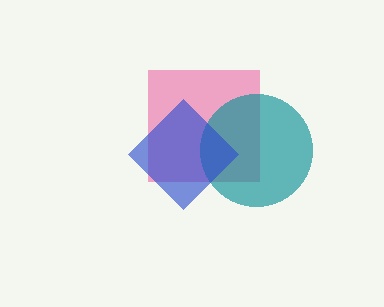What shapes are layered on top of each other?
The layered shapes are: a pink square, a teal circle, a blue diamond.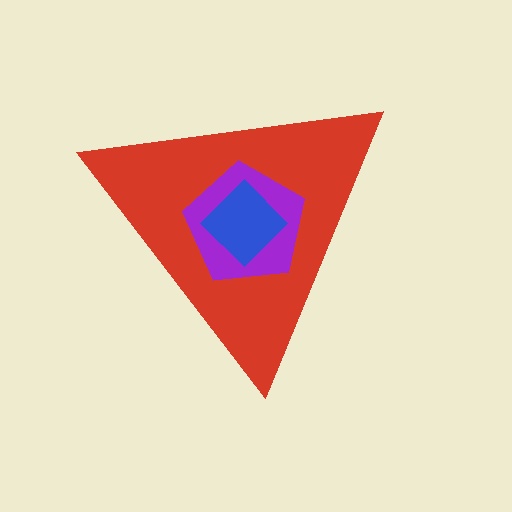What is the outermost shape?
The red triangle.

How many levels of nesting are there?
3.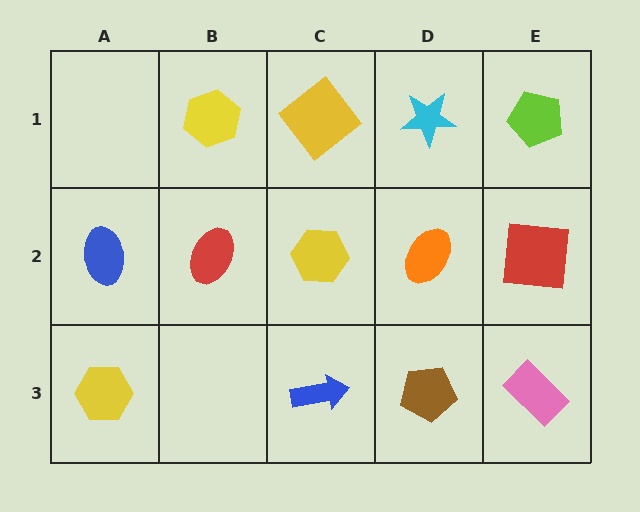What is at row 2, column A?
A blue ellipse.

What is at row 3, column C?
A blue arrow.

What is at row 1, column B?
A yellow hexagon.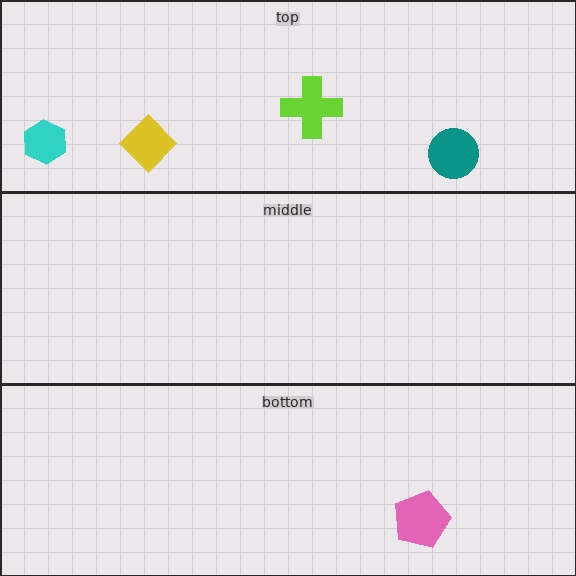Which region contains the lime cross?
The top region.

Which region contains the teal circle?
The top region.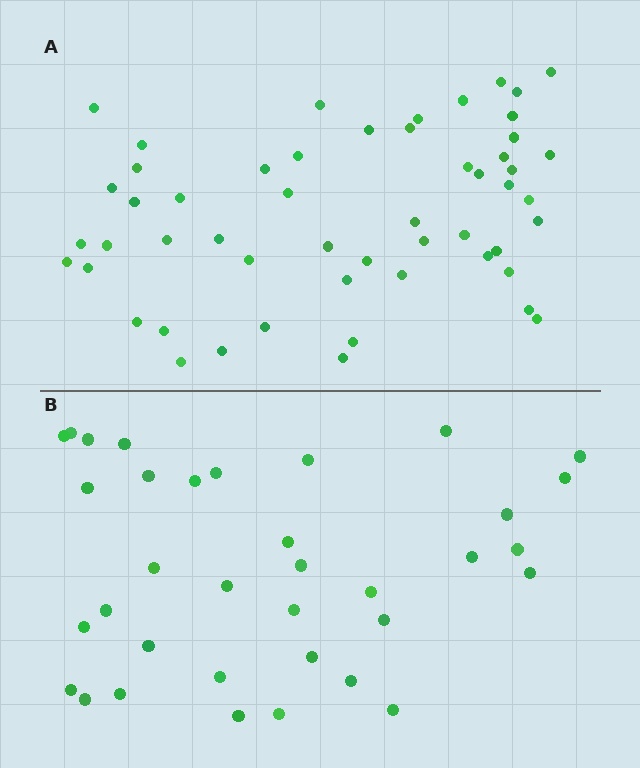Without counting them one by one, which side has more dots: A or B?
Region A (the top region) has more dots.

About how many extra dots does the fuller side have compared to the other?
Region A has approximately 20 more dots than region B.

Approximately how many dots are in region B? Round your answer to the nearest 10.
About 40 dots. (The exact count is 35, which rounds to 40.)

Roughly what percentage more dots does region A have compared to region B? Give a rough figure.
About 50% more.